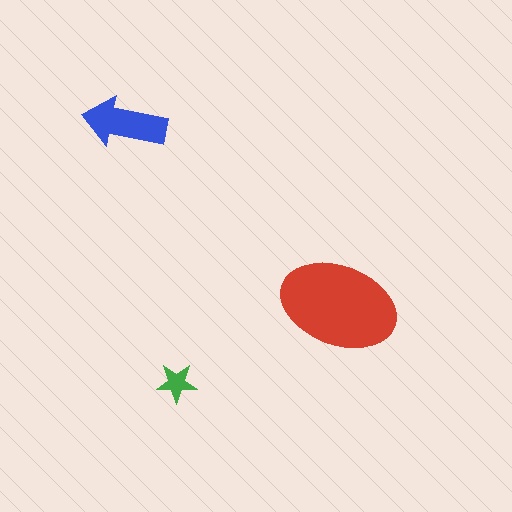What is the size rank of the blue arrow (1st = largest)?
2nd.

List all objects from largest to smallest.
The red ellipse, the blue arrow, the green star.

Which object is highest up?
The blue arrow is topmost.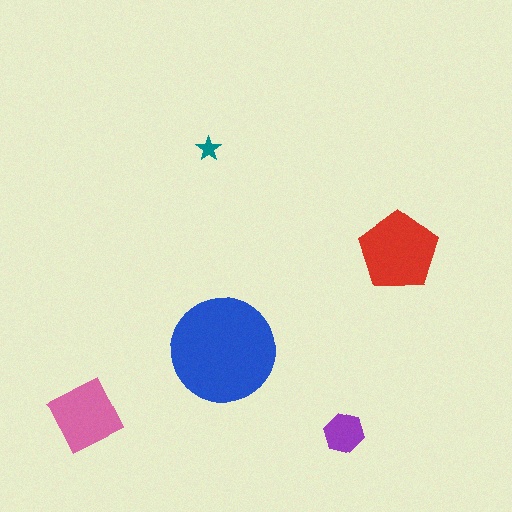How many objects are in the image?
There are 5 objects in the image.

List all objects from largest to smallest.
The blue circle, the red pentagon, the pink diamond, the purple hexagon, the teal star.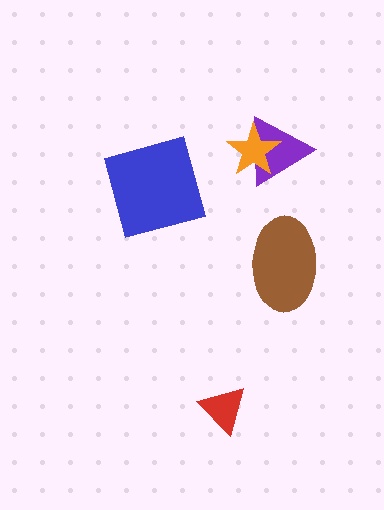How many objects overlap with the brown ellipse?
0 objects overlap with the brown ellipse.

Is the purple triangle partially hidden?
Yes, it is partially covered by another shape.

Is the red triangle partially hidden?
No, no other shape covers it.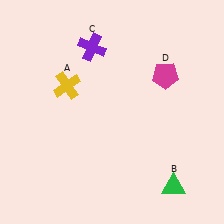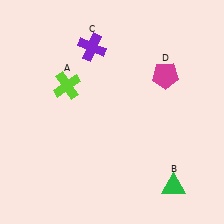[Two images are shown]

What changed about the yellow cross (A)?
In Image 1, A is yellow. In Image 2, it changed to lime.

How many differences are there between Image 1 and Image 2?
There is 1 difference between the two images.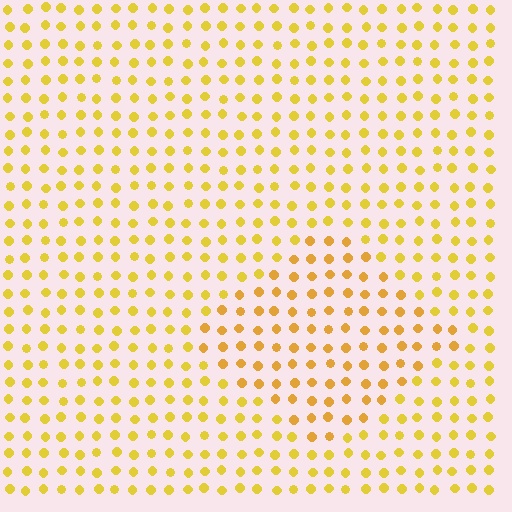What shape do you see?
I see a diamond.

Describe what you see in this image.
The image is filled with small yellow elements in a uniform arrangement. A diamond-shaped region is visible where the elements are tinted to a slightly different hue, forming a subtle color boundary.